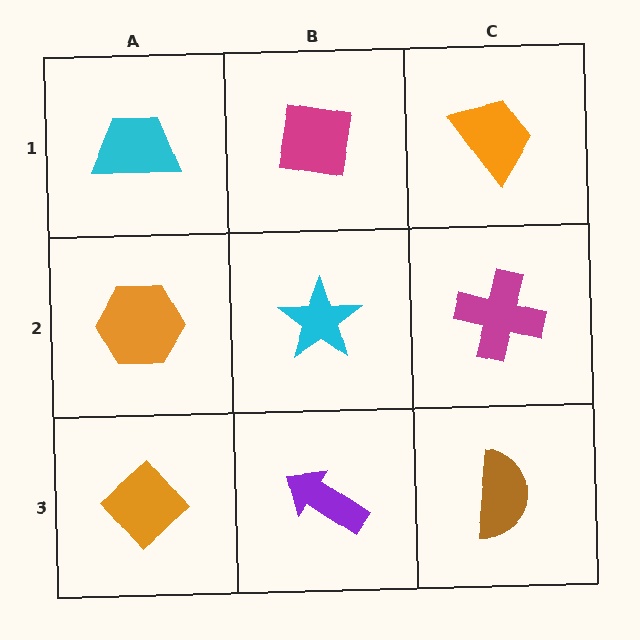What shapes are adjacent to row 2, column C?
An orange trapezoid (row 1, column C), a brown semicircle (row 3, column C), a cyan star (row 2, column B).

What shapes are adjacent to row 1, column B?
A cyan star (row 2, column B), a cyan trapezoid (row 1, column A), an orange trapezoid (row 1, column C).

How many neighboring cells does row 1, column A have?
2.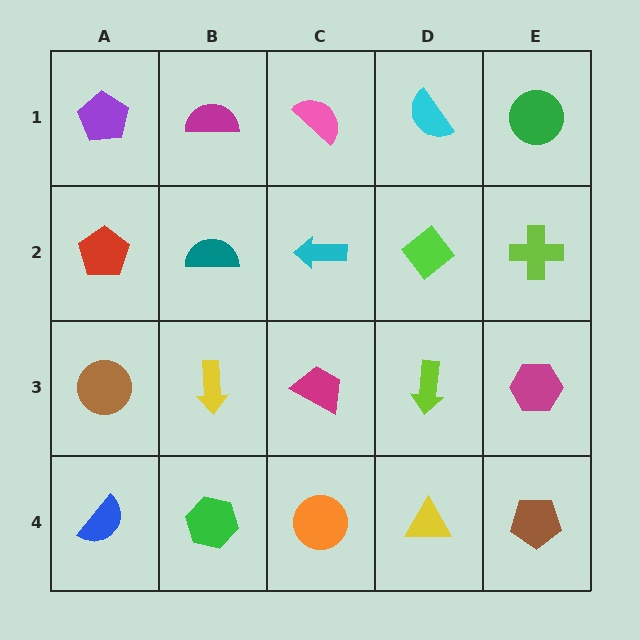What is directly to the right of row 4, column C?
A yellow triangle.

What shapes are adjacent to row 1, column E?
A lime cross (row 2, column E), a cyan semicircle (row 1, column D).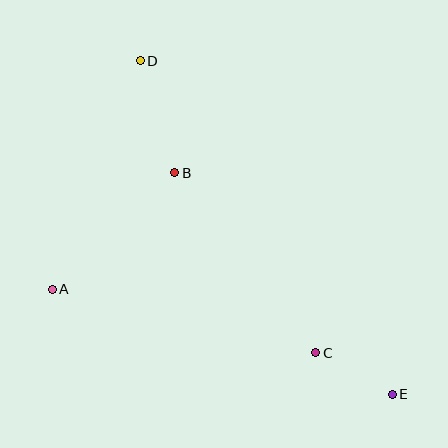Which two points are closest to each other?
Points C and E are closest to each other.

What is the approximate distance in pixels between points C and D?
The distance between C and D is approximately 341 pixels.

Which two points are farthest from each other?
Points D and E are farthest from each other.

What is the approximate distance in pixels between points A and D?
The distance between A and D is approximately 245 pixels.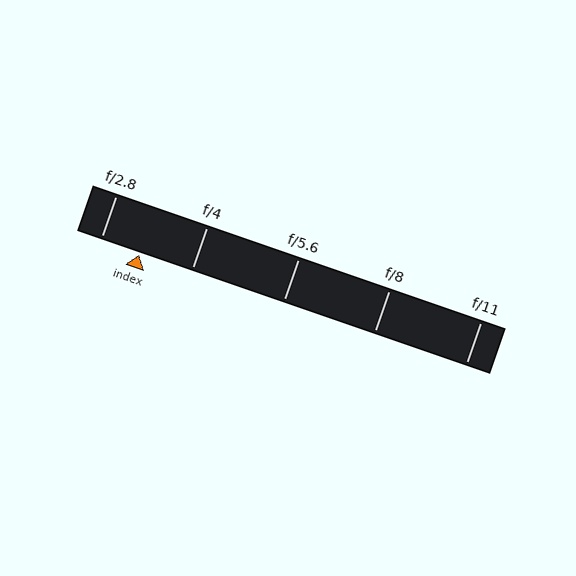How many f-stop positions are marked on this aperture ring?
There are 5 f-stop positions marked.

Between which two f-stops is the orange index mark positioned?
The index mark is between f/2.8 and f/4.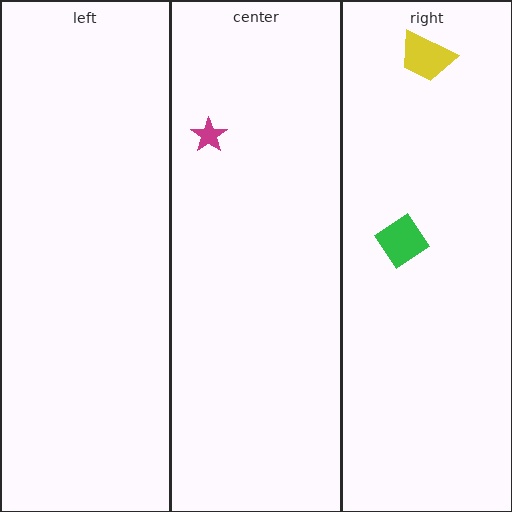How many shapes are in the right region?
2.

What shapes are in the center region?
The magenta star.